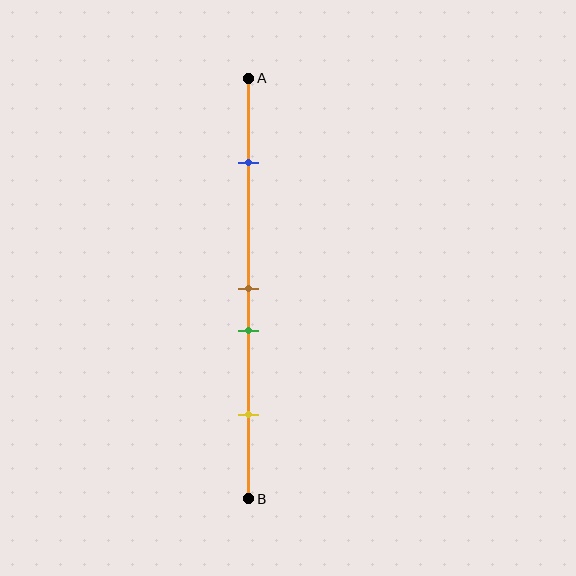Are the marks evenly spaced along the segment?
No, the marks are not evenly spaced.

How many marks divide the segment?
There are 4 marks dividing the segment.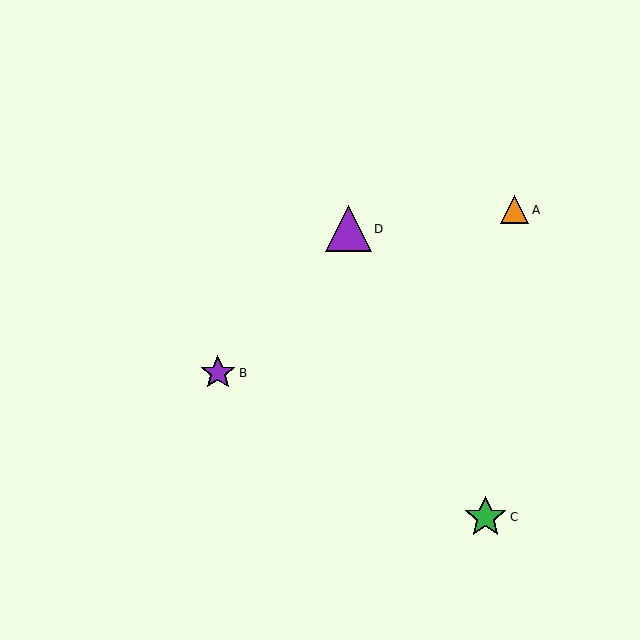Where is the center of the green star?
The center of the green star is at (485, 517).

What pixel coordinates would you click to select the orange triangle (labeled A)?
Click at (515, 210) to select the orange triangle A.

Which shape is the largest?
The purple triangle (labeled D) is the largest.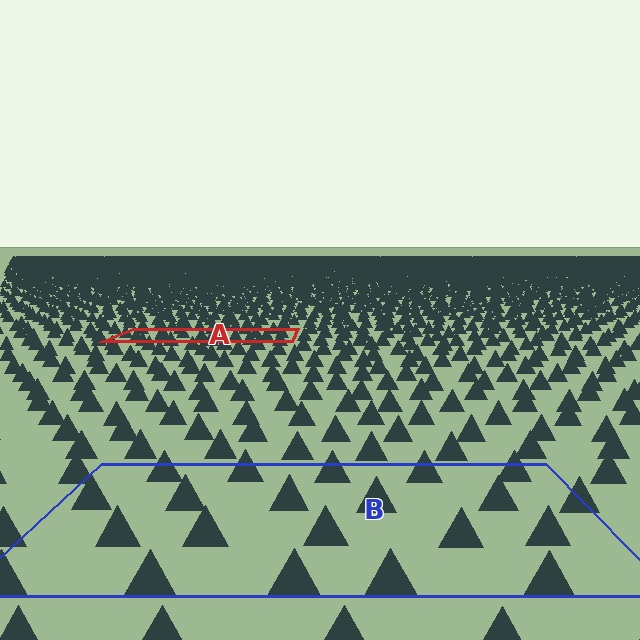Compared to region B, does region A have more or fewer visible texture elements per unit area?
Region A has more texture elements per unit area — they are packed more densely because it is farther away.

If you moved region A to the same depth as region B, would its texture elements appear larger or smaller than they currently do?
They would appear larger. At a closer depth, the same texture elements are projected at a bigger on-screen size.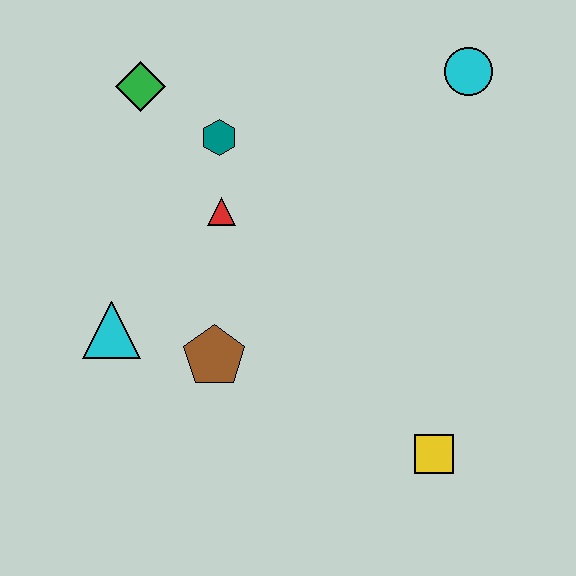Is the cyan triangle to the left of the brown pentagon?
Yes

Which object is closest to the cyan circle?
The teal hexagon is closest to the cyan circle.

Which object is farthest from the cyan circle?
The cyan triangle is farthest from the cyan circle.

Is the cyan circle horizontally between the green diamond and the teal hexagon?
No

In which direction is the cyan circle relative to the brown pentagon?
The cyan circle is above the brown pentagon.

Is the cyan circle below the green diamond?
No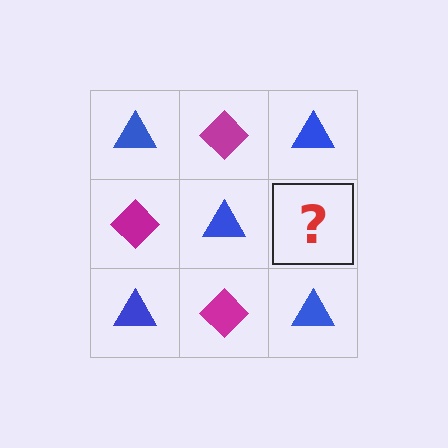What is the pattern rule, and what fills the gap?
The rule is that it alternates blue triangle and magenta diamond in a checkerboard pattern. The gap should be filled with a magenta diamond.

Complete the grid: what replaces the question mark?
The question mark should be replaced with a magenta diamond.